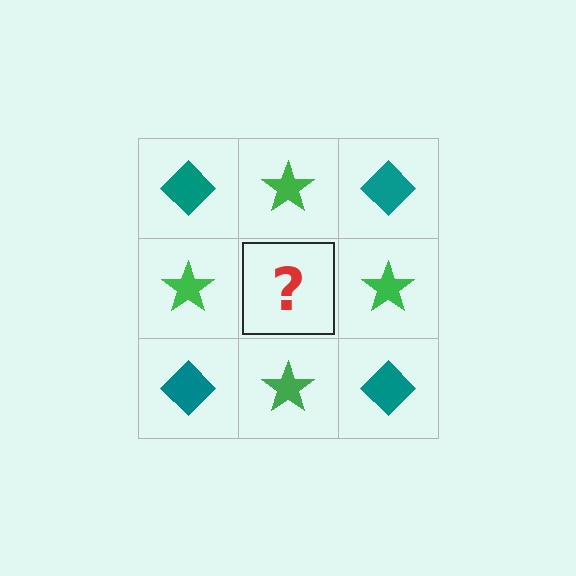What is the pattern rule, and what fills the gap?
The rule is that it alternates teal diamond and green star in a checkerboard pattern. The gap should be filled with a teal diamond.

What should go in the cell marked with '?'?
The missing cell should contain a teal diamond.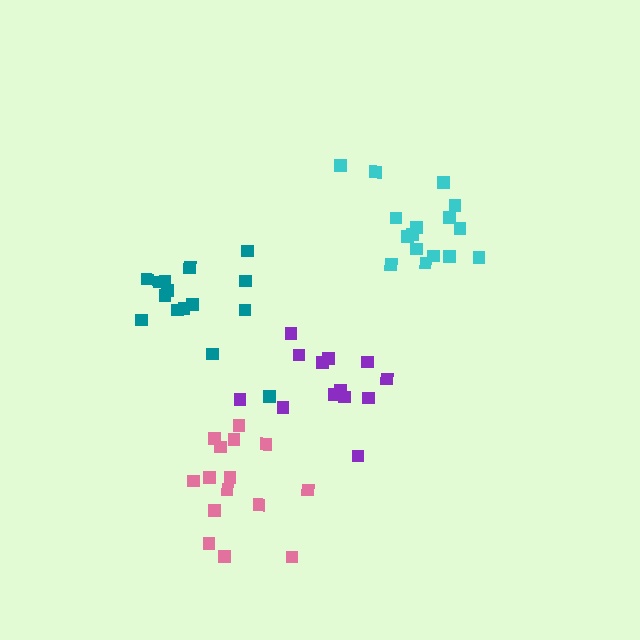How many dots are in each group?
Group 1: 16 dots, Group 2: 13 dots, Group 3: 15 dots, Group 4: 15 dots (59 total).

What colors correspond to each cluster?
The clusters are colored: cyan, purple, pink, teal.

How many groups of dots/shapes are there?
There are 4 groups.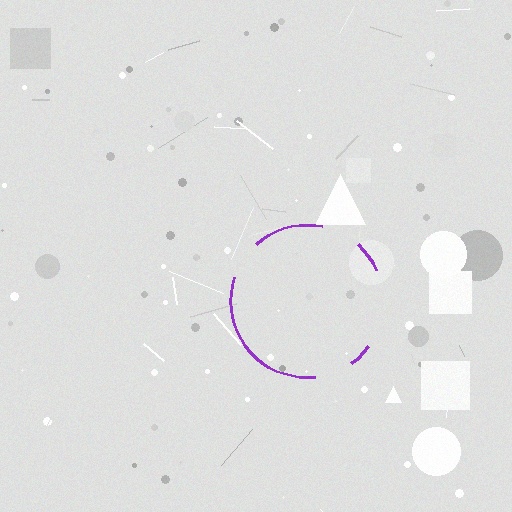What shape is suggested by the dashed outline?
The dashed outline suggests a circle.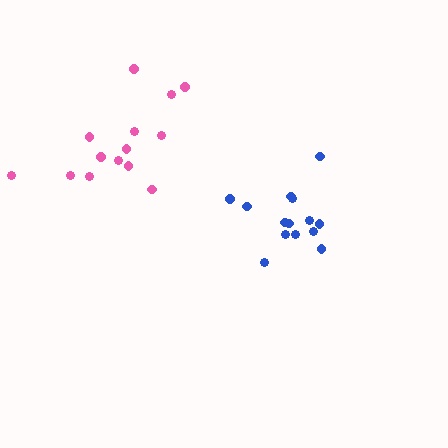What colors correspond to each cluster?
The clusters are colored: pink, blue.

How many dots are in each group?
Group 1: 14 dots, Group 2: 14 dots (28 total).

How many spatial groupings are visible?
There are 2 spatial groupings.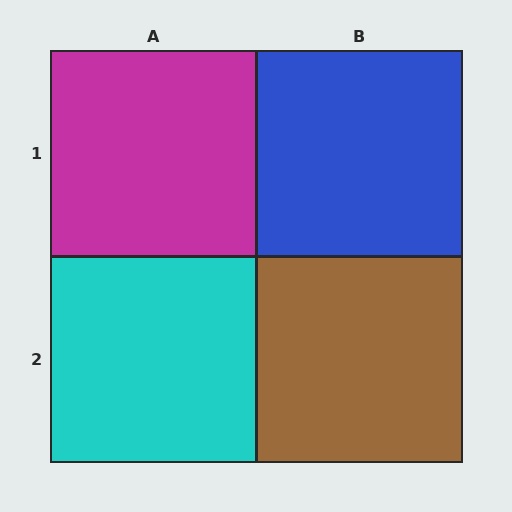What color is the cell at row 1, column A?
Magenta.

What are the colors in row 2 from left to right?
Cyan, brown.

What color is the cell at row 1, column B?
Blue.